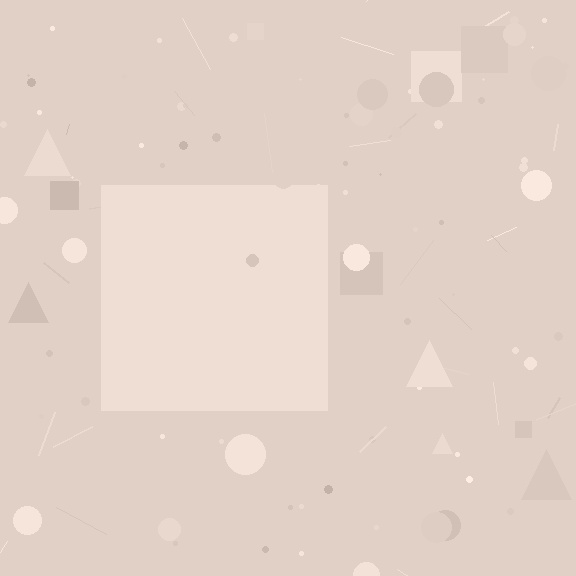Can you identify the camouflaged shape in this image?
The camouflaged shape is a square.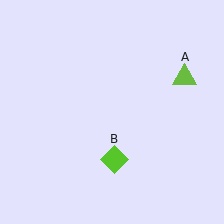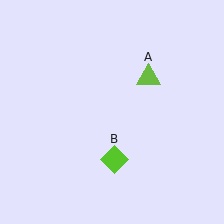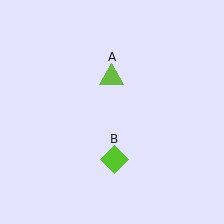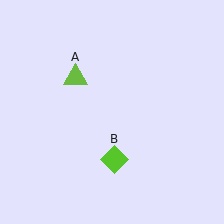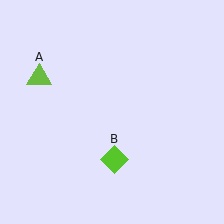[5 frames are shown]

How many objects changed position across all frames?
1 object changed position: lime triangle (object A).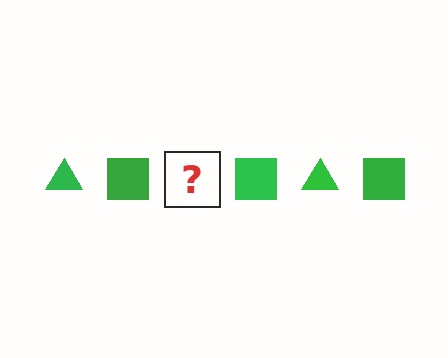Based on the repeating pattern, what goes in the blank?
The blank should be a green triangle.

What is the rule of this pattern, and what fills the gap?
The rule is that the pattern cycles through triangle, square shapes in green. The gap should be filled with a green triangle.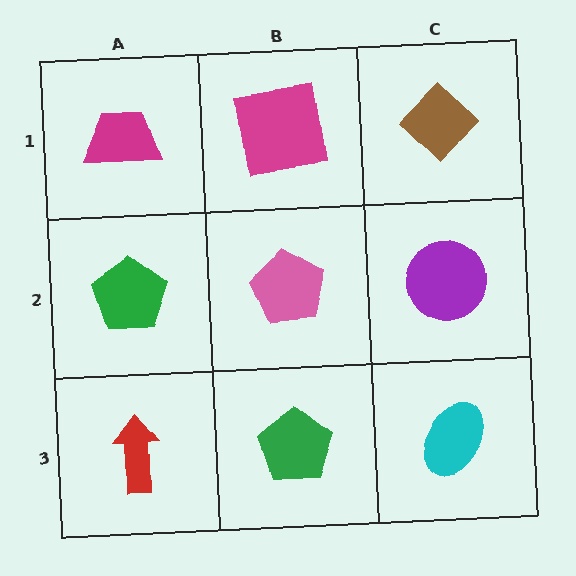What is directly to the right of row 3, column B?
A cyan ellipse.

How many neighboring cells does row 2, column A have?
3.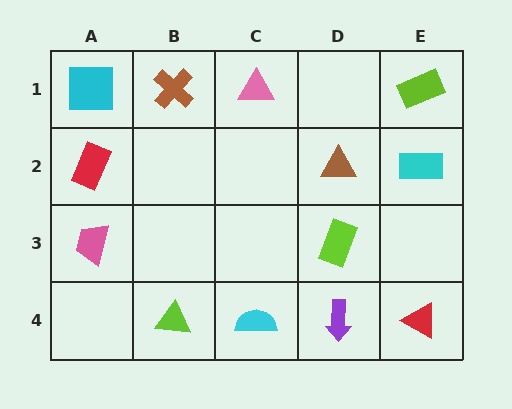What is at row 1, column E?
A lime rectangle.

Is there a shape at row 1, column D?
No, that cell is empty.